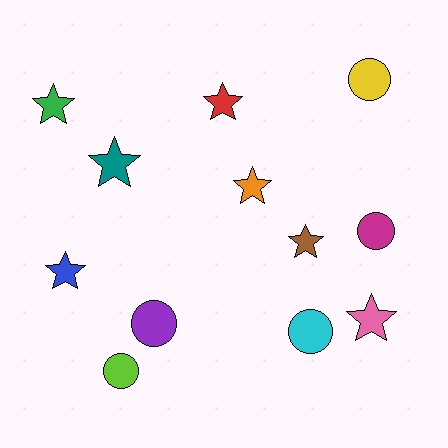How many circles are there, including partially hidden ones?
There are 5 circles.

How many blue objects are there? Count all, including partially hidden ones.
There is 1 blue object.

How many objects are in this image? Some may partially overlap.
There are 12 objects.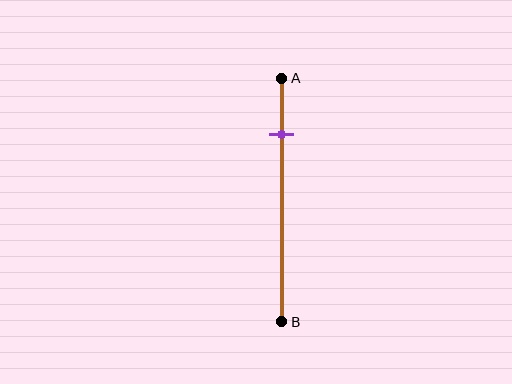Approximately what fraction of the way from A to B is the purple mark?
The purple mark is approximately 25% of the way from A to B.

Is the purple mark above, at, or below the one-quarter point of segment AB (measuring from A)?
The purple mark is approximately at the one-quarter point of segment AB.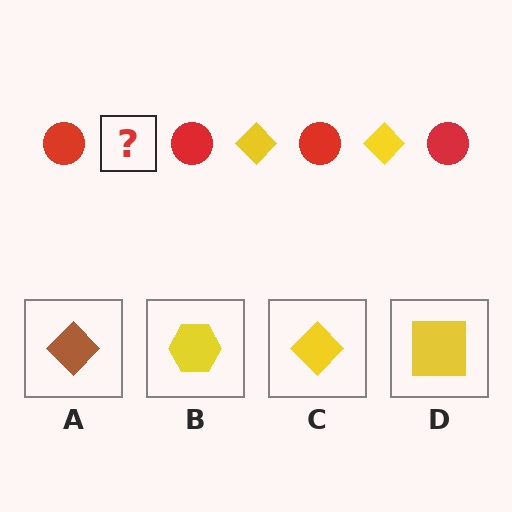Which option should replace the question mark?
Option C.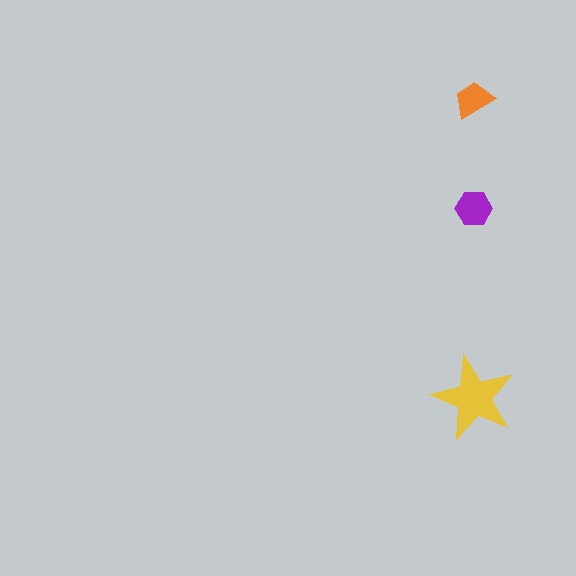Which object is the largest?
The yellow star.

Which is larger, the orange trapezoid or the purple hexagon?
The purple hexagon.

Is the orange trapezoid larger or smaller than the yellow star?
Smaller.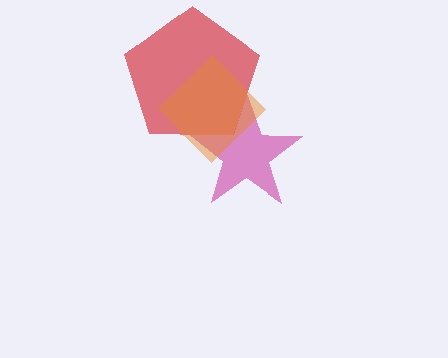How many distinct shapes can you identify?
There are 3 distinct shapes: a magenta star, a red pentagon, an orange diamond.